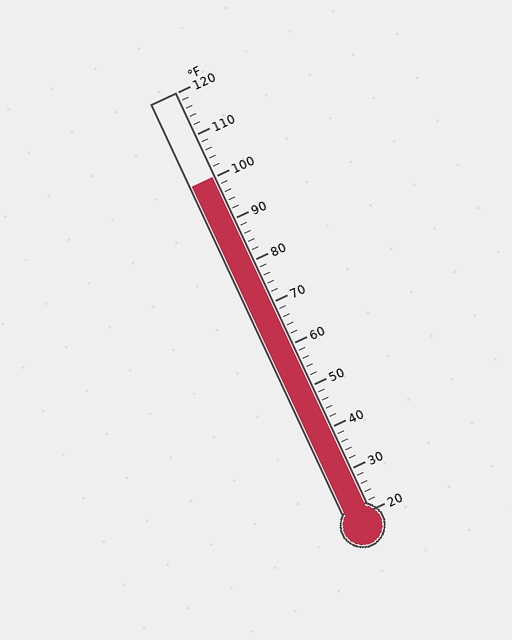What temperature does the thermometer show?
The thermometer shows approximately 100°F.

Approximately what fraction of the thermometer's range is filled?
The thermometer is filled to approximately 80% of its range.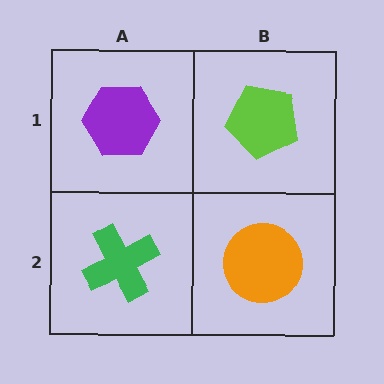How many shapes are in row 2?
2 shapes.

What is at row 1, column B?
A lime pentagon.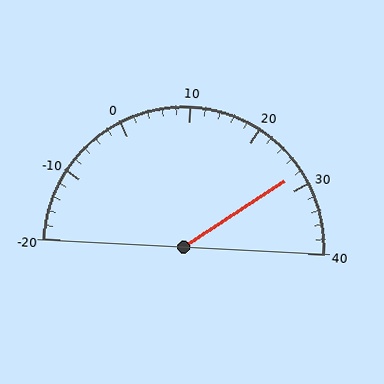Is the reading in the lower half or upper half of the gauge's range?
The reading is in the upper half of the range (-20 to 40).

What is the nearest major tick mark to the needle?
The nearest major tick mark is 30.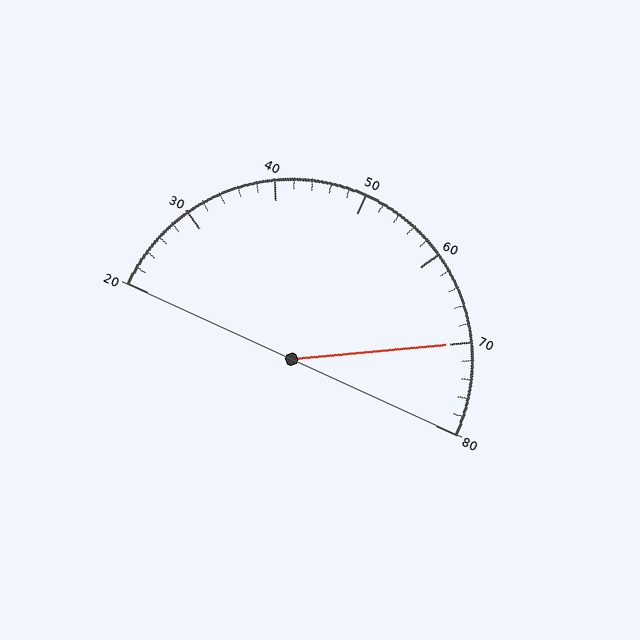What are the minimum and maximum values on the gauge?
The gauge ranges from 20 to 80.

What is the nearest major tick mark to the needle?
The nearest major tick mark is 70.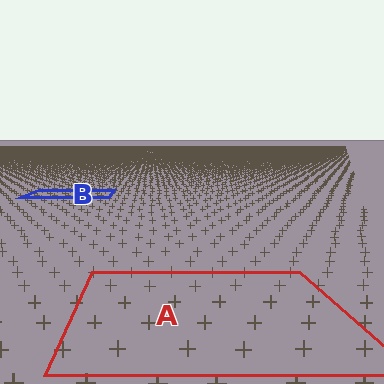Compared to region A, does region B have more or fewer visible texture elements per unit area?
Region B has more texture elements per unit area — they are packed more densely because it is farther away.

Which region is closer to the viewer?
Region A is closer. The texture elements there are larger and more spread out.